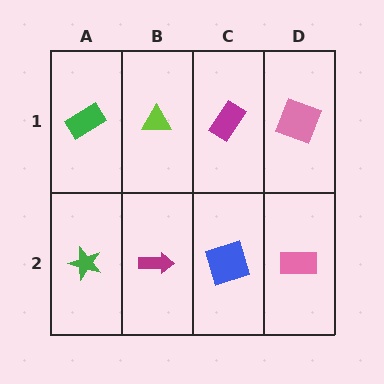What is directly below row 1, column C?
A blue square.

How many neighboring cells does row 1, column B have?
3.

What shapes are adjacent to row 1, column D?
A pink rectangle (row 2, column D), a magenta rectangle (row 1, column C).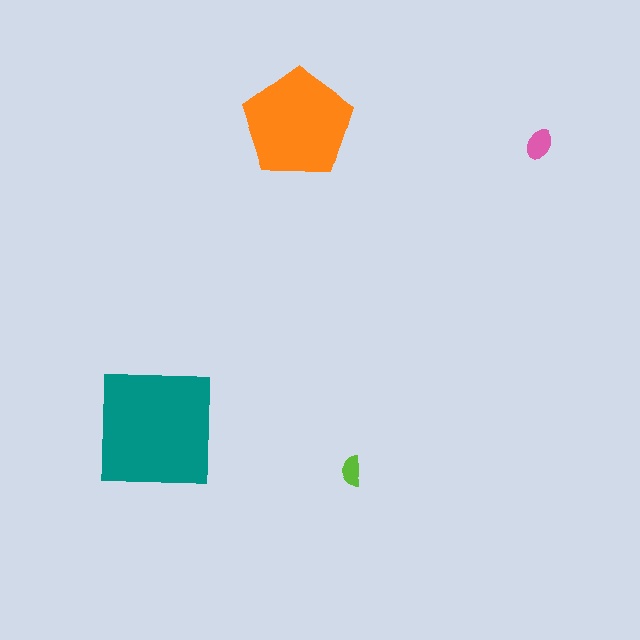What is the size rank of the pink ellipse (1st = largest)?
3rd.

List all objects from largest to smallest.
The teal square, the orange pentagon, the pink ellipse, the lime semicircle.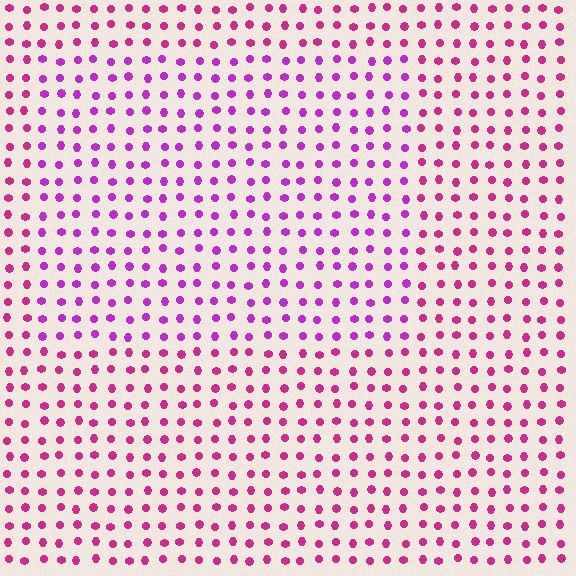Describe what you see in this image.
The image is filled with small magenta elements in a uniform arrangement. A rectangle-shaped region is visible where the elements are tinted to a slightly different hue, forming a subtle color boundary.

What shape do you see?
I see a rectangle.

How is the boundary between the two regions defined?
The boundary is defined purely by a slight shift in hue (about 28 degrees). Spacing, size, and orientation are identical on both sides.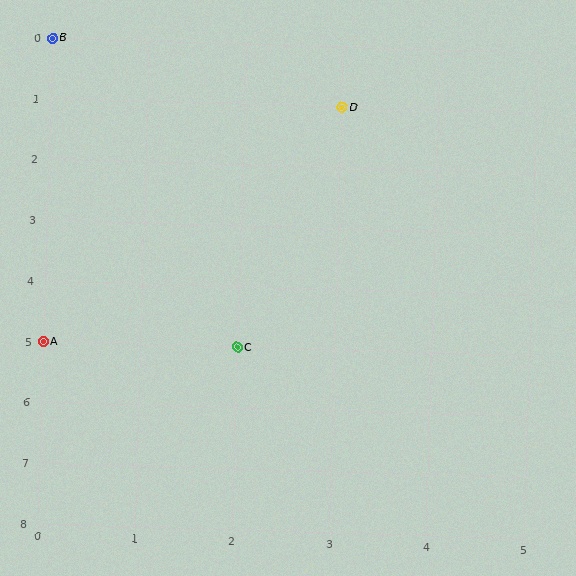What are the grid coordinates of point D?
Point D is at grid coordinates (3, 1).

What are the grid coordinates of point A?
Point A is at grid coordinates (0, 5).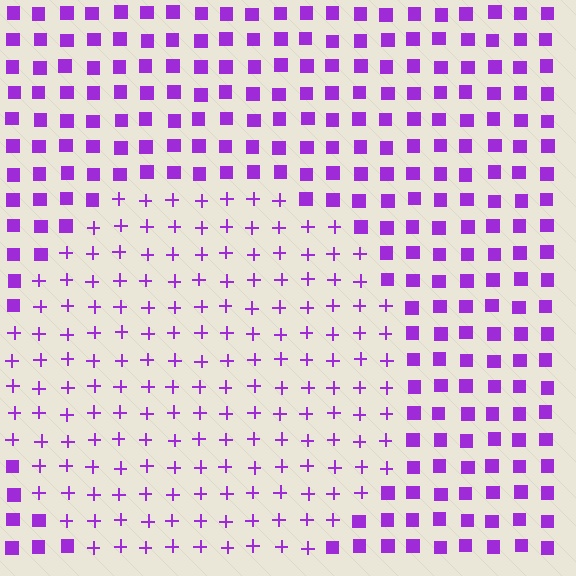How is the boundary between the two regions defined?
The boundary is defined by a change in element shape: plus signs inside vs. squares outside. All elements share the same color and spacing.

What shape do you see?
I see a circle.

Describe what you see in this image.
The image is filled with small purple elements arranged in a uniform grid. A circle-shaped region contains plus signs, while the surrounding area contains squares. The boundary is defined purely by the change in element shape.